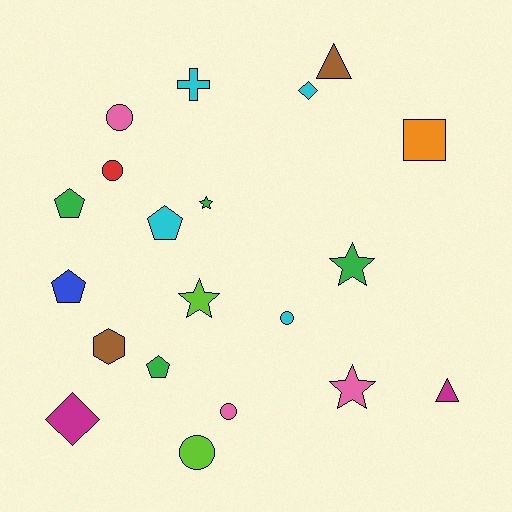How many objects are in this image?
There are 20 objects.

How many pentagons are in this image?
There are 4 pentagons.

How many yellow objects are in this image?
There are no yellow objects.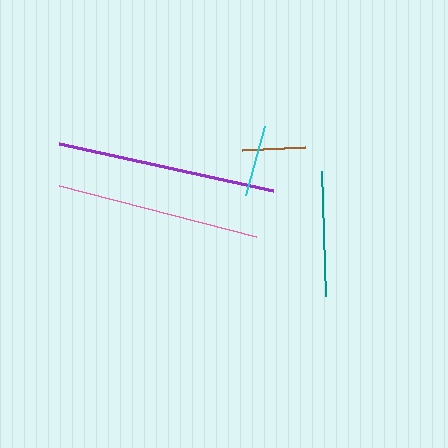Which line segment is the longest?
The purple line is the longest at approximately 219 pixels.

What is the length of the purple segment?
The purple segment is approximately 219 pixels long.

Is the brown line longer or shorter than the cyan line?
The cyan line is longer than the brown line.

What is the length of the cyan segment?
The cyan segment is approximately 72 pixels long.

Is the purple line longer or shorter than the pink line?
The purple line is longer than the pink line.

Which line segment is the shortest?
The brown line is the shortest at approximately 63 pixels.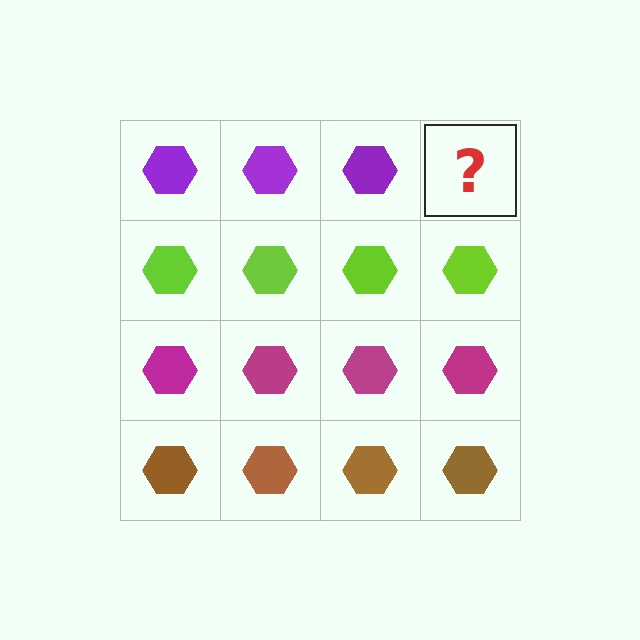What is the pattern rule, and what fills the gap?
The rule is that each row has a consistent color. The gap should be filled with a purple hexagon.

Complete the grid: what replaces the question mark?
The question mark should be replaced with a purple hexagon.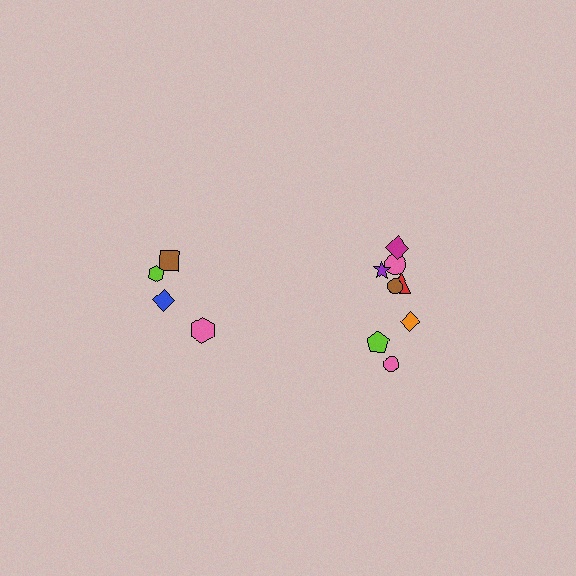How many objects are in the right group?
There are 8 objects.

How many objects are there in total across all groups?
There are 12 objects.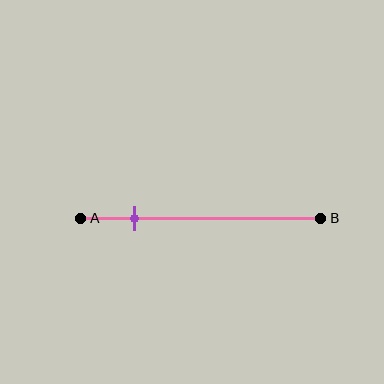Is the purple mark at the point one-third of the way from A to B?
No, the mark is at about 25% from A, not at the 33% one-third point.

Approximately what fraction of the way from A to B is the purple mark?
The purple mark is approximately 25% of the way from A to B.